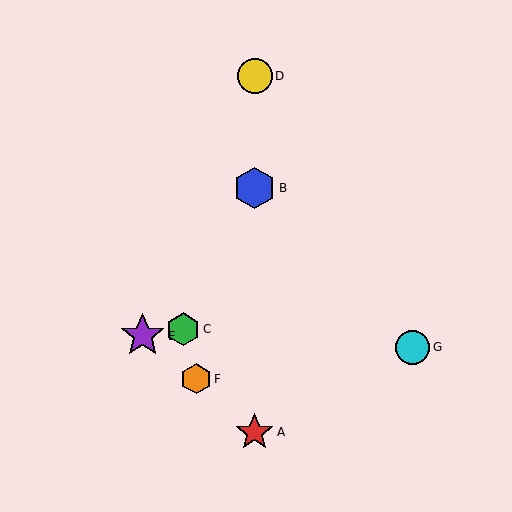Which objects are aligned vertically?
Objects A, B, D are aligned vertically.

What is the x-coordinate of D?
Object D is at x≈255.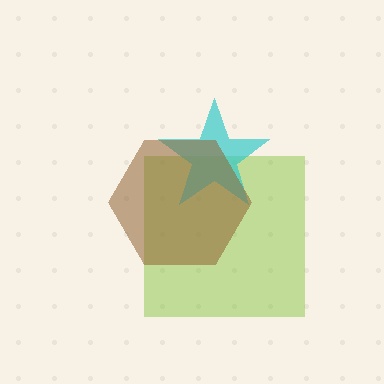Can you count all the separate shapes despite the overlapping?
Yes, there are 3 separate shapes.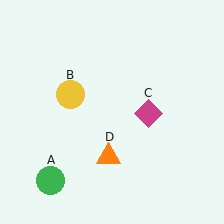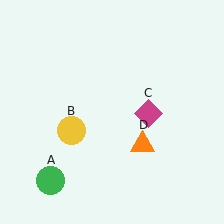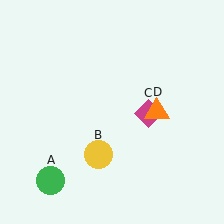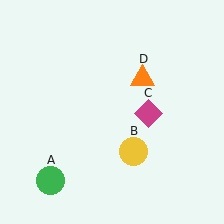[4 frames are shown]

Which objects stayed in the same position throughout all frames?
Green circle (object A) and magenta diamond (object C) remained stationary.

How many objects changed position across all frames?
2 objects changed position: yellow circle (object B), orange triangle (object D).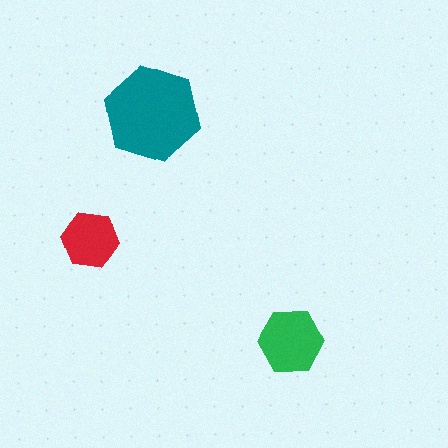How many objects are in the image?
There are 3 objects in the image.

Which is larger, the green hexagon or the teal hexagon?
The teal one.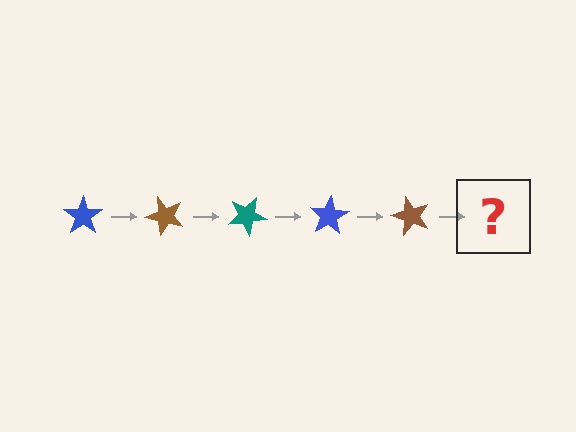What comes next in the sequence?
The next element should be a teal star, rotated 250 degrees from the start.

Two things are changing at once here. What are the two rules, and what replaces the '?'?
The two rules are that it rotates 50 degrees each step and the color cycles through blue, brown, and teal. The '?' should be a teal star, rotated 250 degrees from the start.